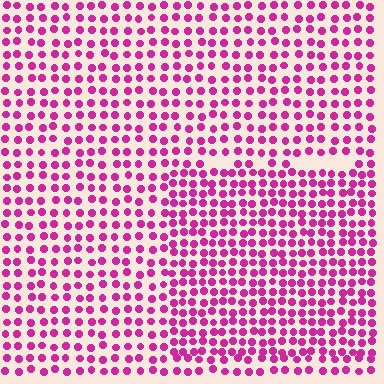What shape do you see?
I see a rectangle.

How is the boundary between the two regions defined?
The boundary is defined by a change in element density (approximately 1.5x ratio). All elements are the same color, size, and shape.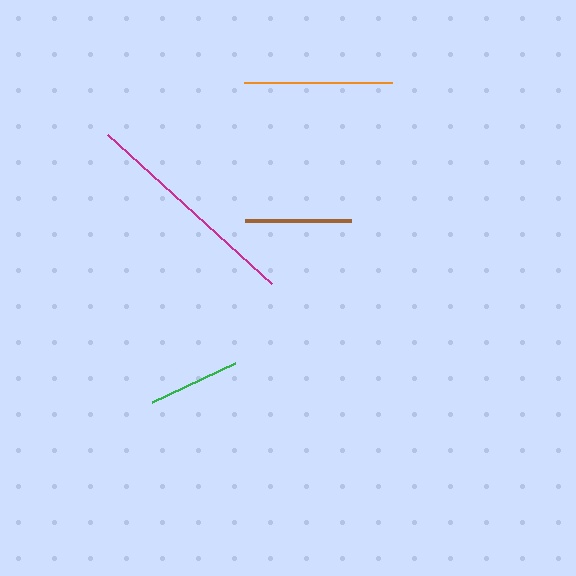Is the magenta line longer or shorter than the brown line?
The magenta line is longer than the brown line.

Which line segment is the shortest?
The green line is the shortest at approximately 92 pixels.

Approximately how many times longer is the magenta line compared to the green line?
The magenta line is approximately 2.4 times the length of the green line.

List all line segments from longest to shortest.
From longest to shortest: magenta, orange, brown, green.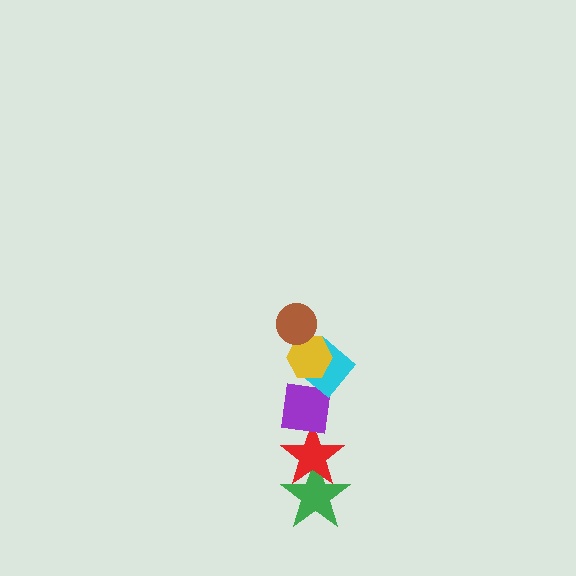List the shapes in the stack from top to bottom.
From top to bottom: the brown circle, the yellow hexagon, the cyan diamond, the purple square, the red star, the green star.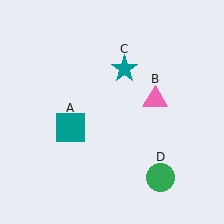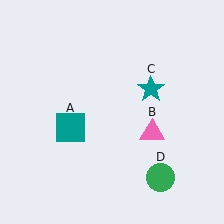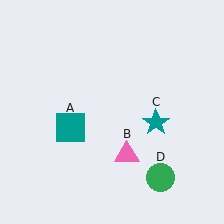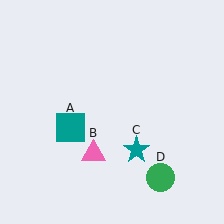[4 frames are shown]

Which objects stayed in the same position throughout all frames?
Teal square (object A) and green circle (object D) remained stationary.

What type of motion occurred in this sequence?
The pink triangle (object B), teal star (object C) rotated clockwise around the center of the scene.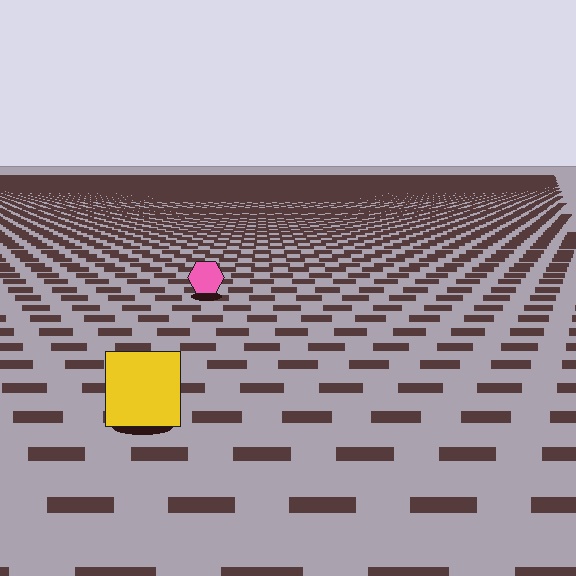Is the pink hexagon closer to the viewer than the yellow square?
No. The yellow square is closer — you can tell from the texture gradient: the ground texture is coarser near it.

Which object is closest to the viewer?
The yellow square is closest. The texture marks near it are larger and more spread out.